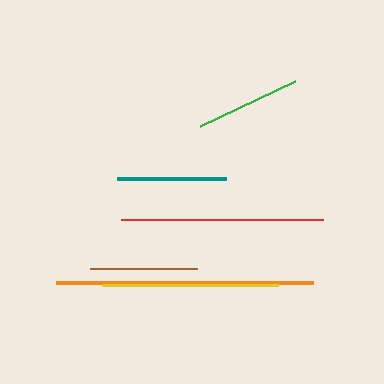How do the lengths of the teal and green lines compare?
The teal and green lines are approximately the same length.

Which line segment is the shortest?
The green line is the shortest at approximately 105 pixels.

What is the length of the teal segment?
The teal segment is approximately 109 pixels long.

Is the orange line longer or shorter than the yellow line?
The orange line is longer than the yellow line.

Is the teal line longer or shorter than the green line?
The teal line is longer than the green line.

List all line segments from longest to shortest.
From longest to shortest: orange, red, yellow, teal, brown, green.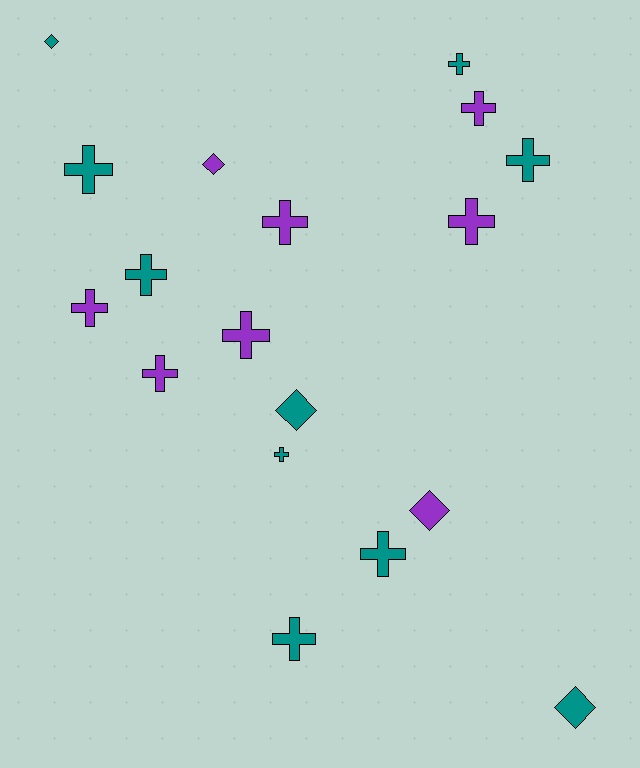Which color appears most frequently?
Teal, with 10 objects.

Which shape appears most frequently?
Cross, with 13 objects.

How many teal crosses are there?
There are 7 teal crosses.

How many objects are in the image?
There are 18 objects.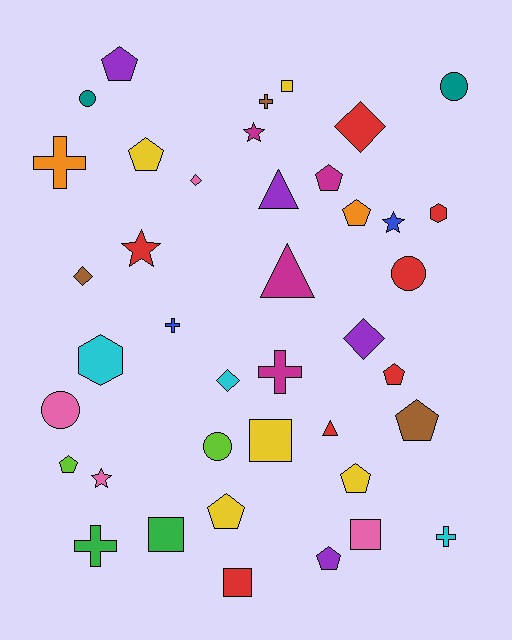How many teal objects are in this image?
There are 2 teal objects.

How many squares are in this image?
There are 5 squares.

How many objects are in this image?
There are 40 objects.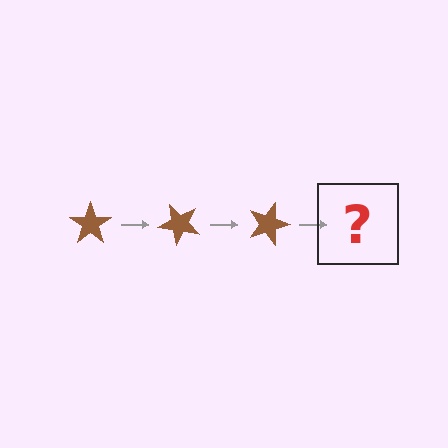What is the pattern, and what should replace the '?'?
The pattern is that the star rotates 45 degrees each step. The '?' should be a brown star rotated 135 degrees.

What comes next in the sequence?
The next element should be a brown star rotated 135 degrees.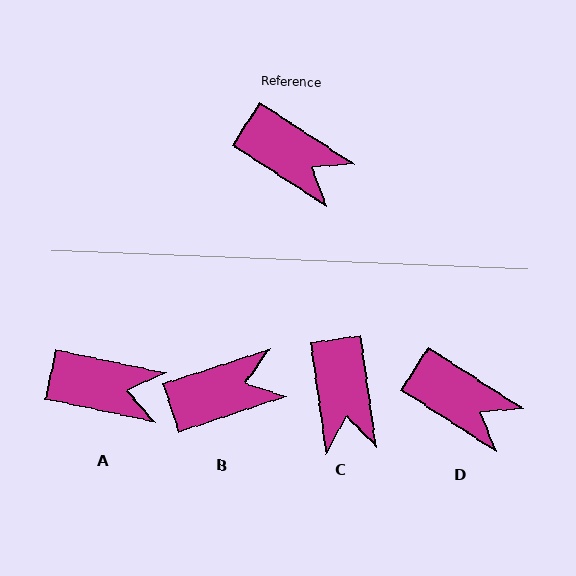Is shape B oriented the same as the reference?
No, it is off by about 51 degrees.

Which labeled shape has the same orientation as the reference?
D.